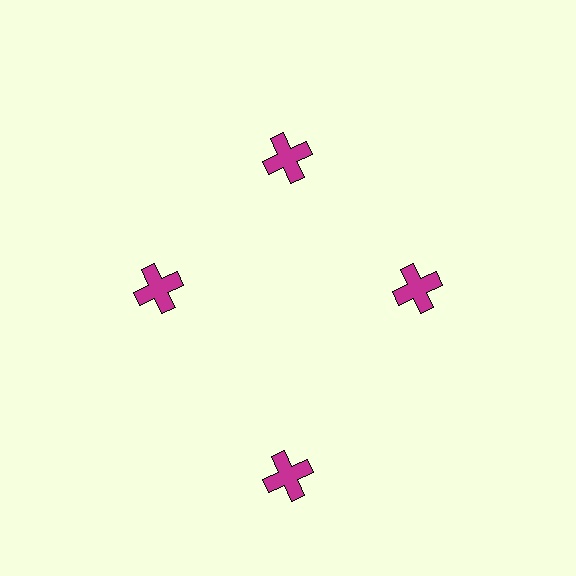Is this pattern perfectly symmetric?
No. The 4 magenta crosses are arranged in a ring, but one element near the 6 o'clock position is pushed outward from the center, breaking the 4-fold rotational symmetry.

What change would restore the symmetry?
The symmetry would be restored by moving it inward, back onto the ring so that all 4 crosses sit at equal angles and equal distance from the center.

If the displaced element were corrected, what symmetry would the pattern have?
It would have 4-fold rotational symmetry — the pattern would map onto itself every 90 degrees.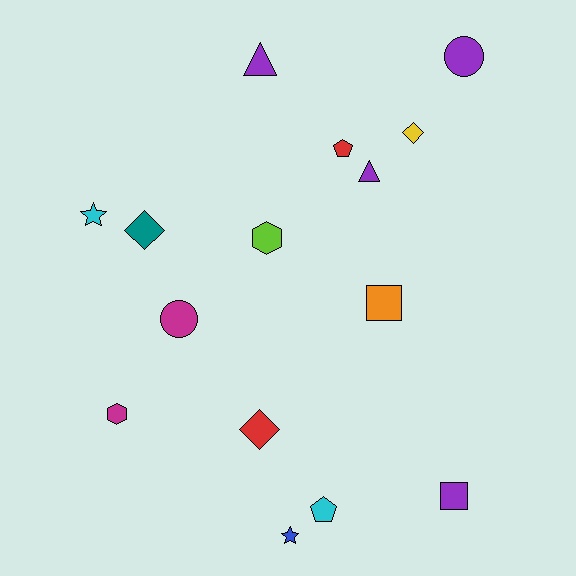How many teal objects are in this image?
There is 1 teal object.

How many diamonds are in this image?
There are 3 diamonds.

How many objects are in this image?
There are 15 objects.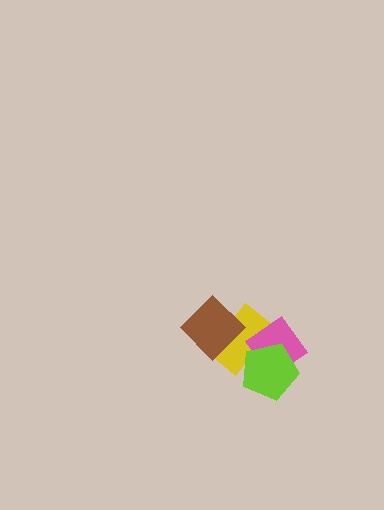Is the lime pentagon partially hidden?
No, no other shape covers it.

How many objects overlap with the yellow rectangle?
3 objects overlap with the yellow rectangle.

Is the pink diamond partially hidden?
Yes, it is partially covered by another shape.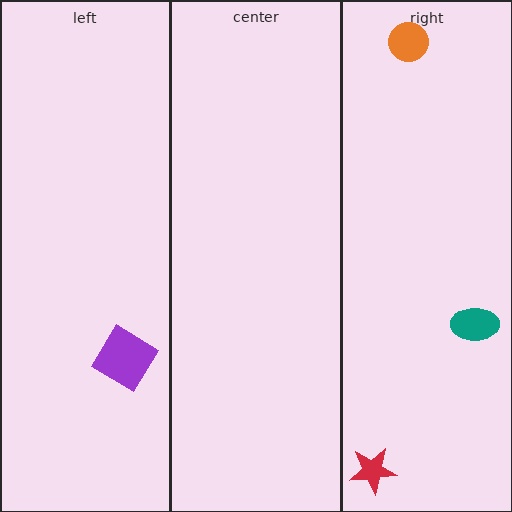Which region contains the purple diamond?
The left region.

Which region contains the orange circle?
The right region.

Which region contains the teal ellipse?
The right region.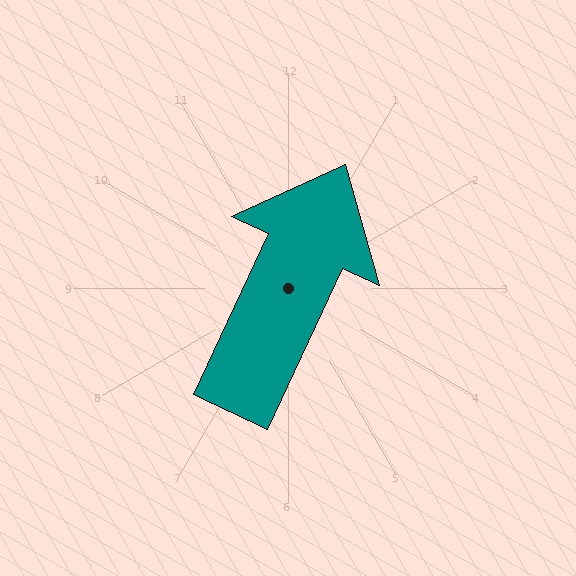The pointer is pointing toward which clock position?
Roughly 1 o'clock.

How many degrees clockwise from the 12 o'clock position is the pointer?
Approximately 25 degrees.